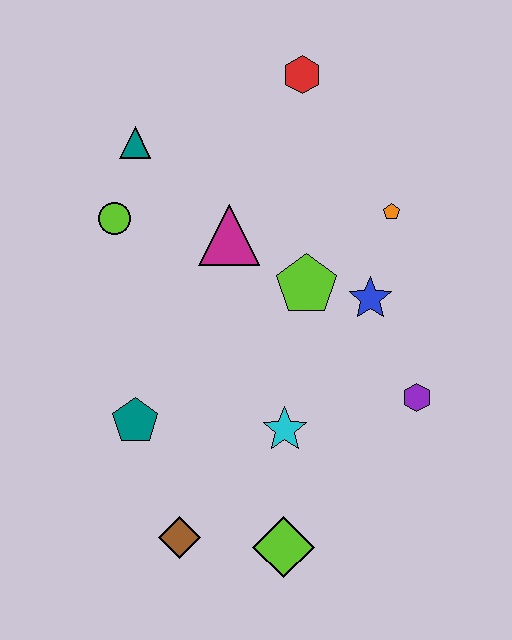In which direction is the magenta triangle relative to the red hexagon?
The magenta triangle is below the red hexagon.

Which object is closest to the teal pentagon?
The brown diamond is closest to the teal pentagon.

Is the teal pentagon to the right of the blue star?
No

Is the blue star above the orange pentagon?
No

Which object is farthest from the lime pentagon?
The brown diamond is farthest from the lime pentagon.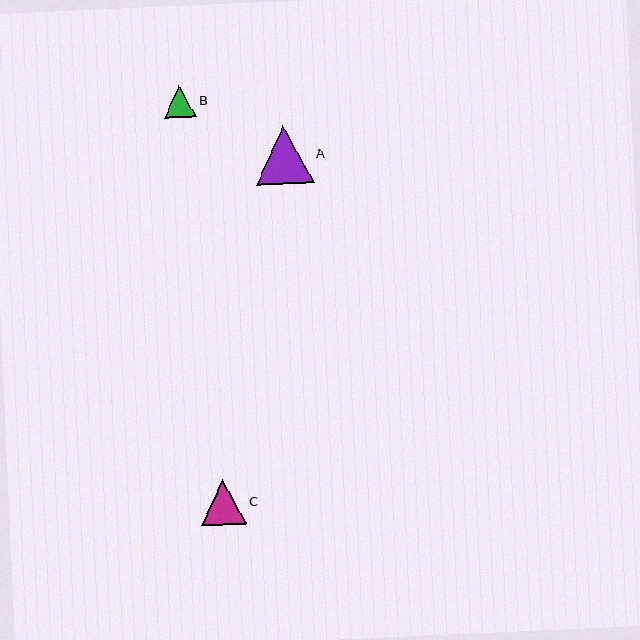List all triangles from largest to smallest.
From largest to smallest: A, C, B.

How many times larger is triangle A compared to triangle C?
Triangle A is approximately 1.3 times the size of triangle C.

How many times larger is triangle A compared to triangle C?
Triangle A is approximately 1.3 times the size of triangle C.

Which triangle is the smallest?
Triangle B is the smallest with a size of approximately 33 pixels.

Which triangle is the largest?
Triangle A is the largest with a size of approximately 58 pixels.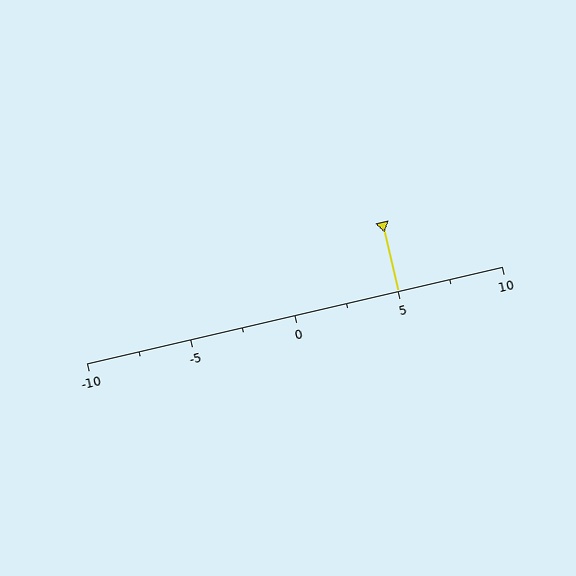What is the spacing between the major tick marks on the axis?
The major ticks are spaced 5 apart.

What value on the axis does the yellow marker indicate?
The marker indicates approximately 5.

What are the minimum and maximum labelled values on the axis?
The axis runs from -10 to 10.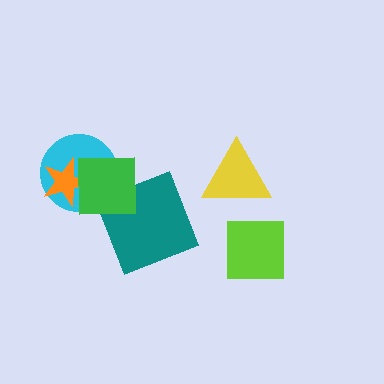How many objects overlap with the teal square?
1 object overlaps with the teal square.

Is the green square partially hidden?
No, no other shape covers it.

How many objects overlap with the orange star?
2 objects overlap with the orange star.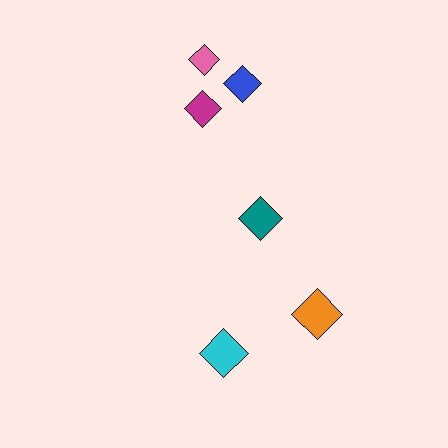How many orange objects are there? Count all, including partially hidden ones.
There is 1 orange object.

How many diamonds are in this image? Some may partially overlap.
There are 6 diamonds.